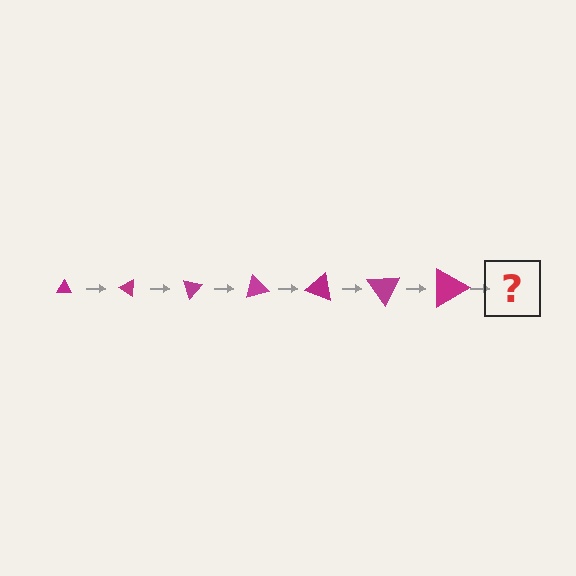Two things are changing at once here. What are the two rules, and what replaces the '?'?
The two rules are that the triangle grows larger each step and it rotates 35 degrees each step. The '?' should be a triangle, larger than the previous one and rotated 245 degrees from the start.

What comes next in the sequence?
The next element should be a triangle, larger than the previous one and rotated 245 degrees from the start.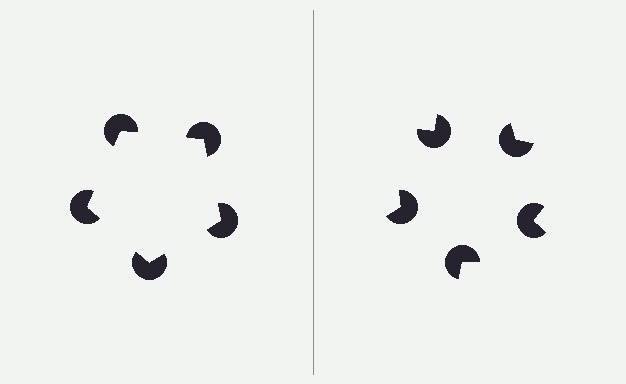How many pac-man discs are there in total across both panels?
10 — 5 on each side.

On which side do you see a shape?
An illusory pentagon appears on the left side. On the right side the wedge cuts are rotated, so no coherent shape forms.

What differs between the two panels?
The pac-man discs are positioned identically on both sides; only the wedge orientations differ. On the left they align to a pentagon; on the right they are misaligned.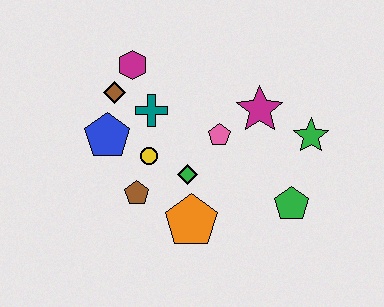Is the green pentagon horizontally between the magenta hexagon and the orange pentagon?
No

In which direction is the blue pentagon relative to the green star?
The blue pentagon is to the left of the green star.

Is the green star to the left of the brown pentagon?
No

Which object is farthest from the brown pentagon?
The green star is farthest from the brown pentagon.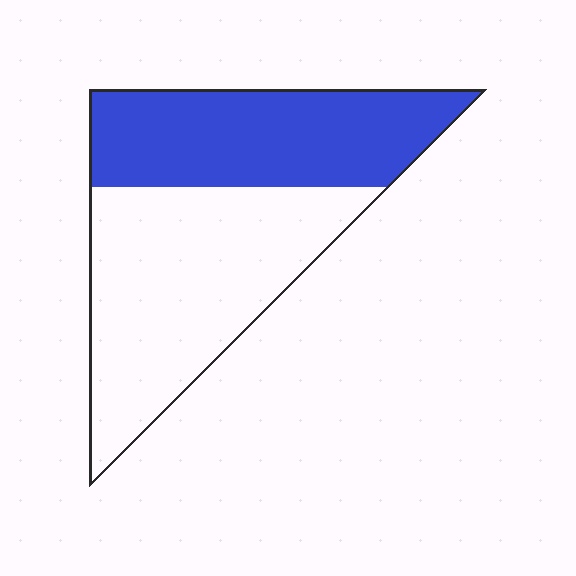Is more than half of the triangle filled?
No.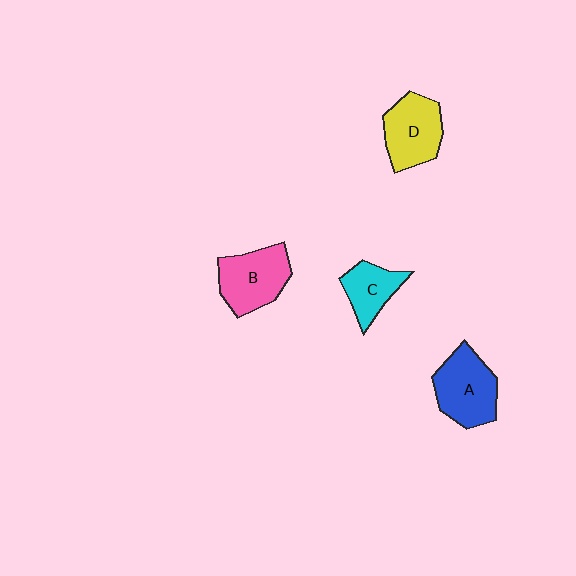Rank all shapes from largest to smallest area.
From largest to smallest: A (blue), B (pink), D (yellow), C (cyan).